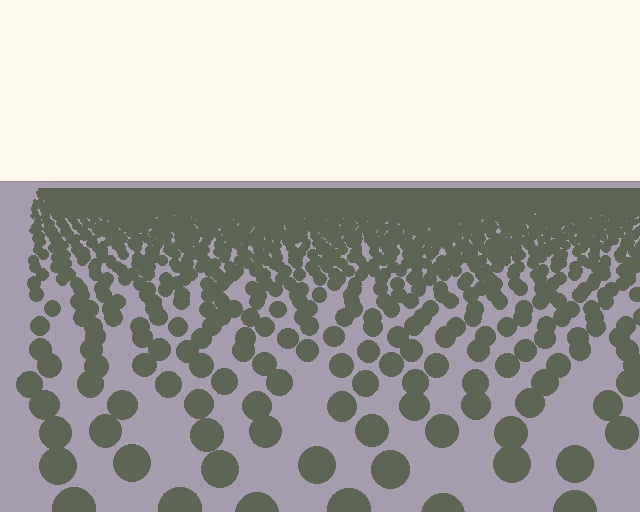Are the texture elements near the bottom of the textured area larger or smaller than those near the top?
Larger. Near the bottom, elements are closer to the viewer and appear at a bigger on-screen size.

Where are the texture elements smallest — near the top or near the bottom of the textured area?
Near the top.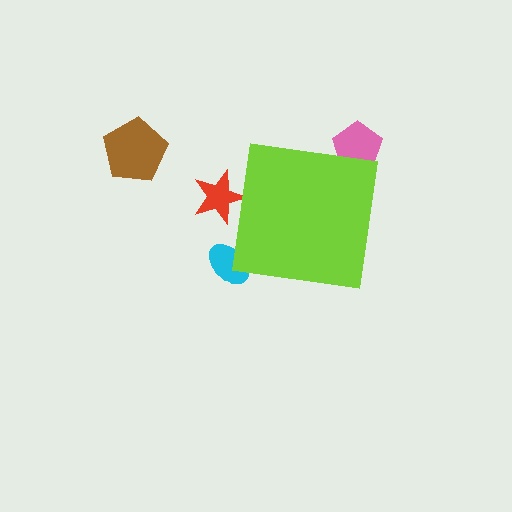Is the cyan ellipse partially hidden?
Yes, the cyan ellipse is partially hidden behind the lime square.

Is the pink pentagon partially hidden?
Yes, the pink pentagon is partially hidden behind the lime square.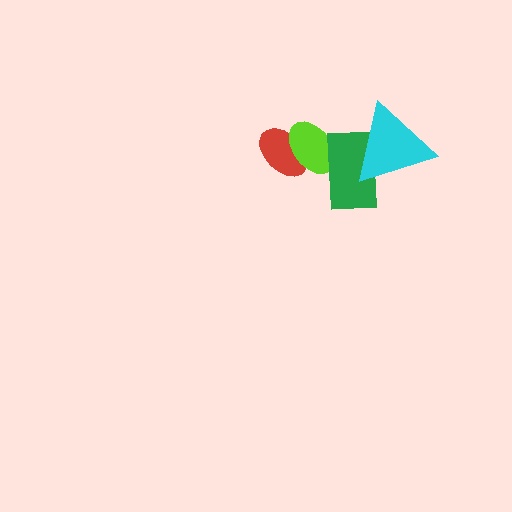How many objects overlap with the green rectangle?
2 objects overlap with the green rectangle.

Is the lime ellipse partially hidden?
Yes, it is partially covered by another shape.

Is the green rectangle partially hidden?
Yes, it is partially covered by another shape.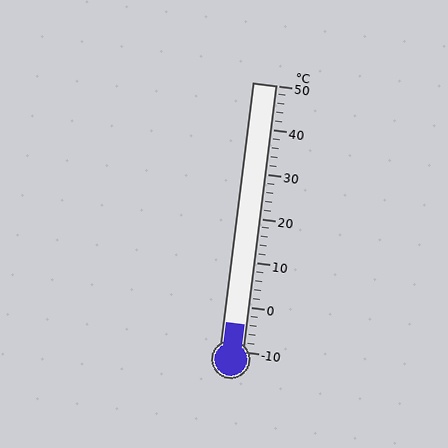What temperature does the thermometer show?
The thermometer shows approximately -4°C.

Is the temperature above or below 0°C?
The temperature is below 0°C.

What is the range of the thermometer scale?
The thermometer scale ranges from -10°C to 50°C.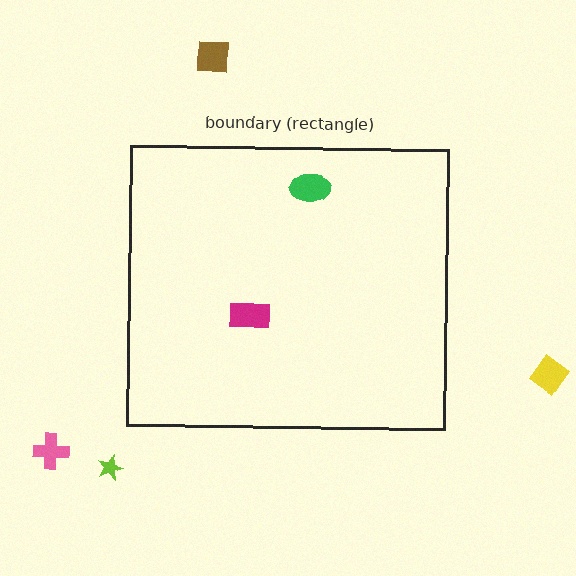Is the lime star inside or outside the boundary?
Outside.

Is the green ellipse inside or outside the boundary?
Inside.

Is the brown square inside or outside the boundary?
Outside.